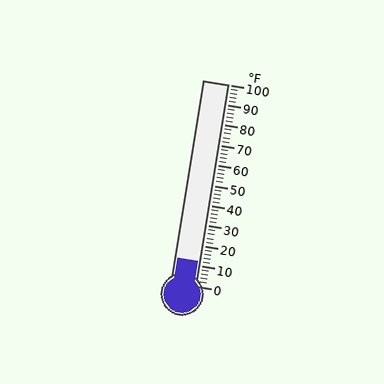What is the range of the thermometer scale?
The thermometer scale ranges from 0°F to 100°F.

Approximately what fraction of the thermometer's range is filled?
The thermometer is filled to approximately 10% of its range.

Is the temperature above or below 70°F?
The temperature is below 70°F.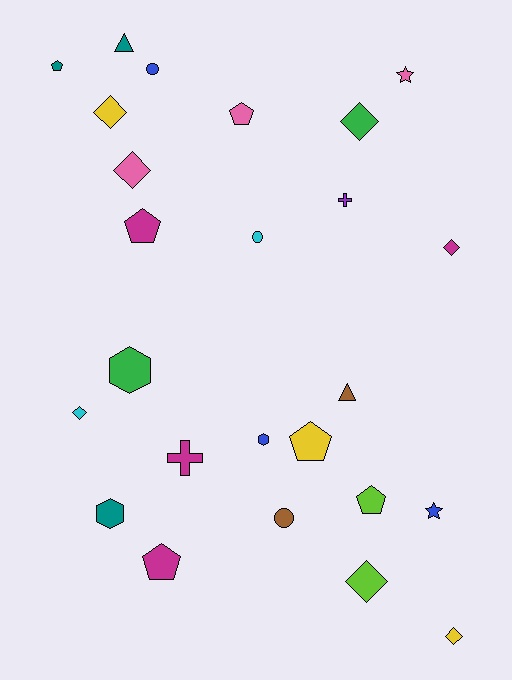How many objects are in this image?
There are 25 objects.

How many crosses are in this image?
There are 2 crosses.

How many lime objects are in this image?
There are 2 lime objects.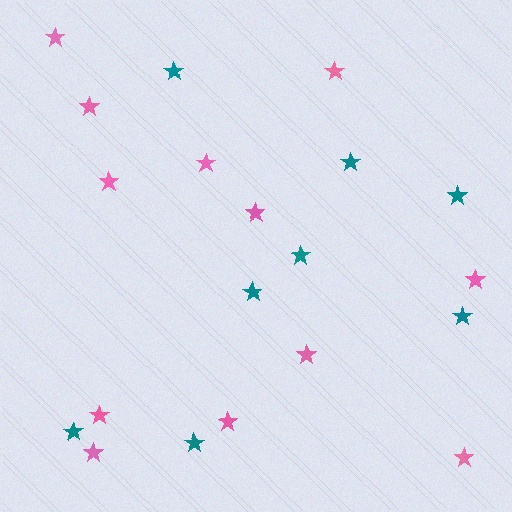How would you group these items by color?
There are 2 groups: one group of teal stars (8) and one group of pink stars (12).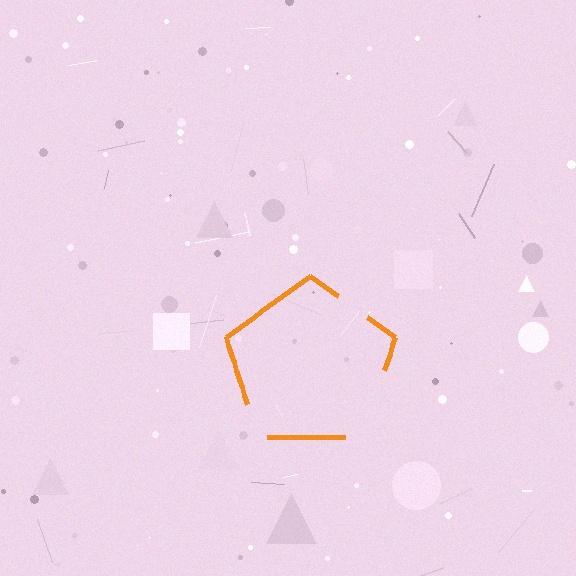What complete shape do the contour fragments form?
The contour fragments form a pentagon.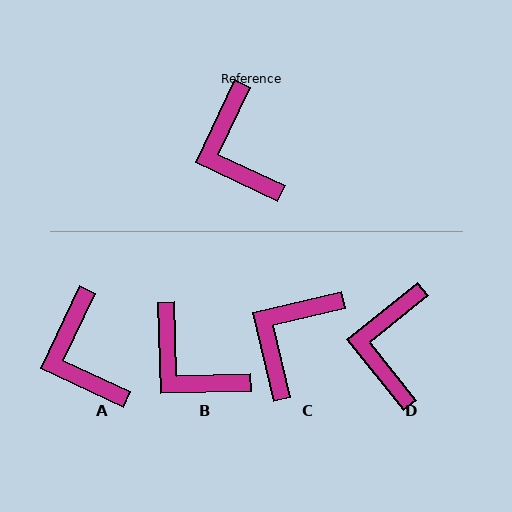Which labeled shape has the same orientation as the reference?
A.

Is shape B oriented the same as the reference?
No, it is off by about 27 degrees.